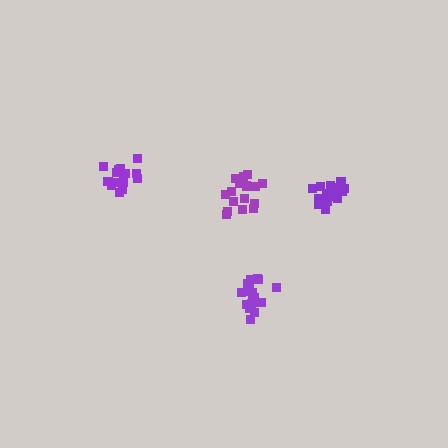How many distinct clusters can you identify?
There are 4 distinct clusters.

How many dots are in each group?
Group 1: 18 dots, Group 2: 14 dots, Group 3: 18 dots, Group 4: 19 dots (69 total).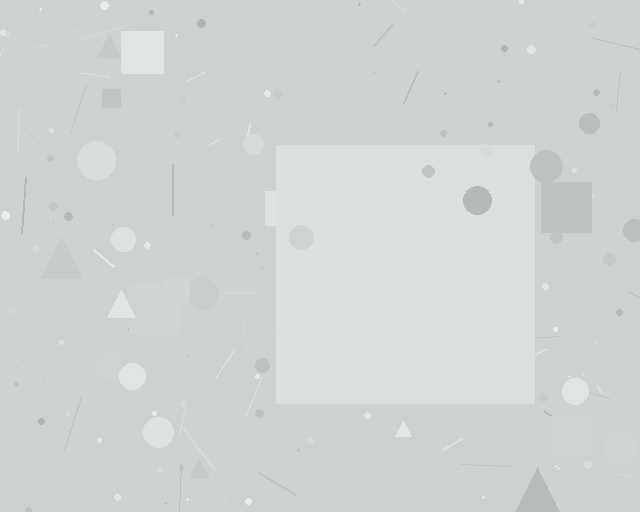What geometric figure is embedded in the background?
A square is embedded in the background.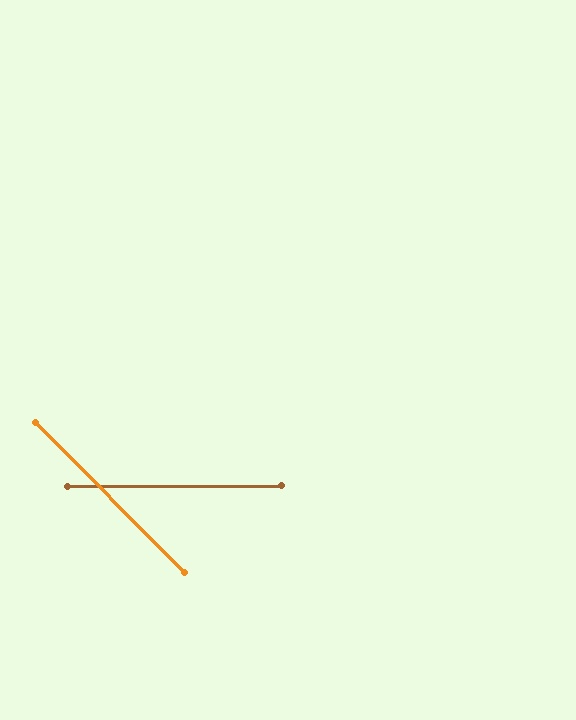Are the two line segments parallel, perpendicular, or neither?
Neither parallel nor perpendicular — they differ by about 46°.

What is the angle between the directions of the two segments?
Approximately 46 degrees.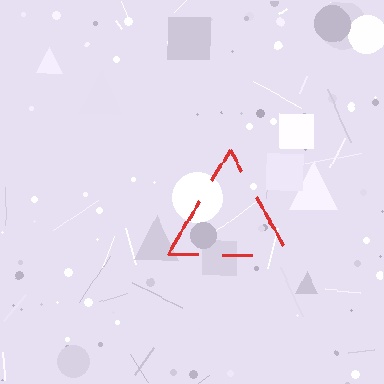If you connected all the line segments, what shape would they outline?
They would outline a triangle.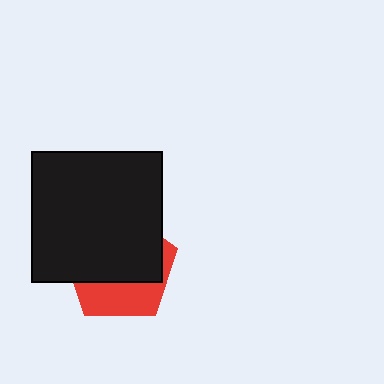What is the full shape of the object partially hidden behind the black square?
The partially hidden object is a red pentagon.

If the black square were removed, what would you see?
You would see the complete red pentagon.